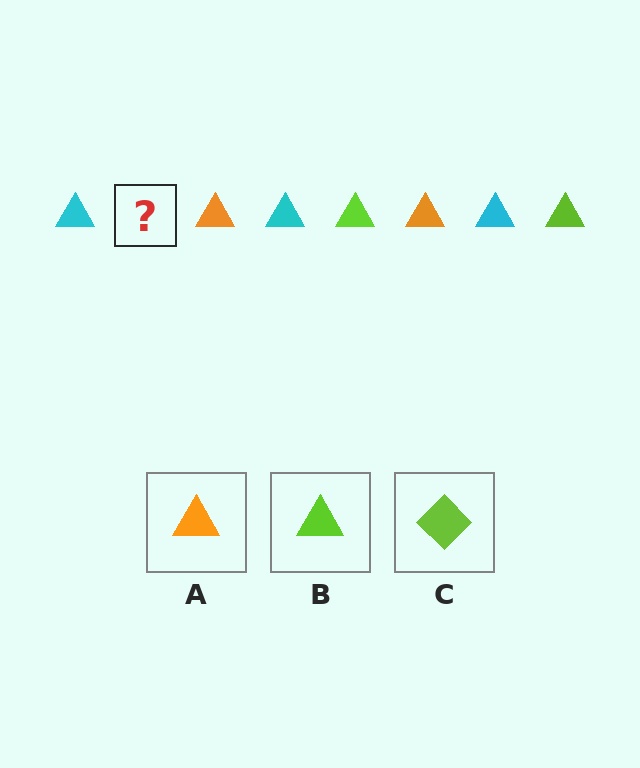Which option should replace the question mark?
Option B.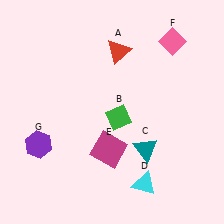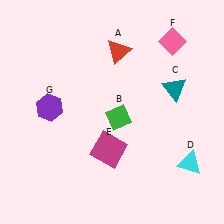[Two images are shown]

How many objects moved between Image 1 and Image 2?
3 objects moved between the two images.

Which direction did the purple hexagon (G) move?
The purple hexagon (G) moved up.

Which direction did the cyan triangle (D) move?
The cyan triangle (D) moved right.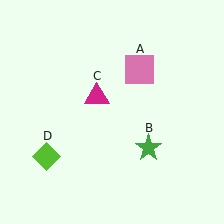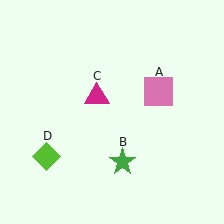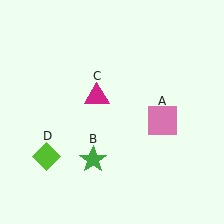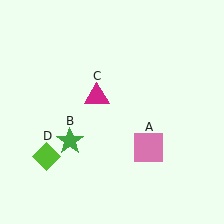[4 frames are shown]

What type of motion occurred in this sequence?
The pink square (object A), green star (object B) rotated clockwise around the center of the scene.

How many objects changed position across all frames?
2 objects changed position: pink square (object A), green star (object B).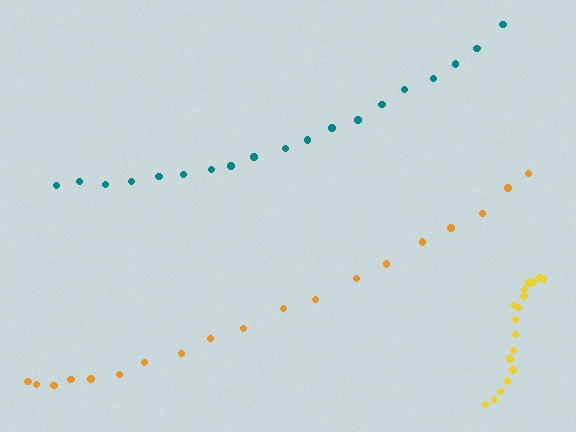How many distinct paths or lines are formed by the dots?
There are 3 distinct paths.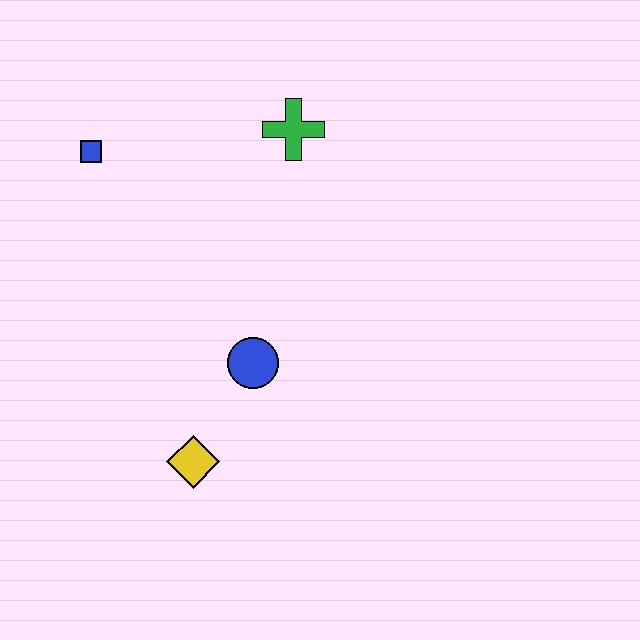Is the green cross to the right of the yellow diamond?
Yes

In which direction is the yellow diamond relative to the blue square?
The yellow diamond is below the blue square.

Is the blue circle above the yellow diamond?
Yes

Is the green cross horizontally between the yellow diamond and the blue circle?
No